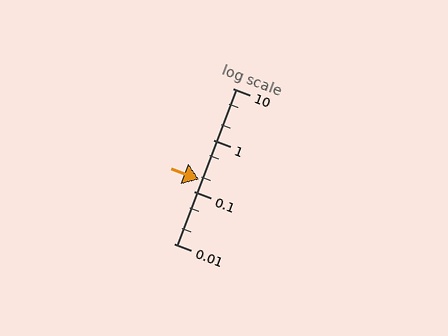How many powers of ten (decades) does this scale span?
The scale spans 3 decades, from 0.01 to 10.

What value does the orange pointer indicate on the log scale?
The pointer indicates approximately 0.17.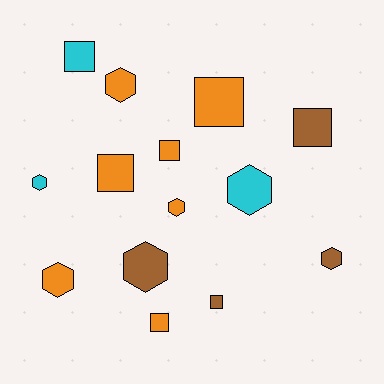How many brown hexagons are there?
There are 2 brown hexagons.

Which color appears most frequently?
Orange, with 7 objects.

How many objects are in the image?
There are 14 objects.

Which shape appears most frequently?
Hexagon, with 7 objects.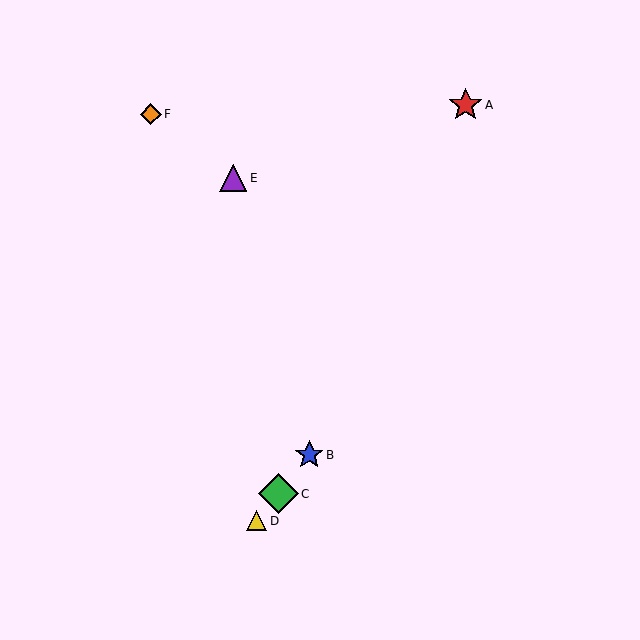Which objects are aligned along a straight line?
Objects B, C, D are aligned along a straight line.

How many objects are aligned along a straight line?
3 objects (B, C, D) are aligned along a straight line.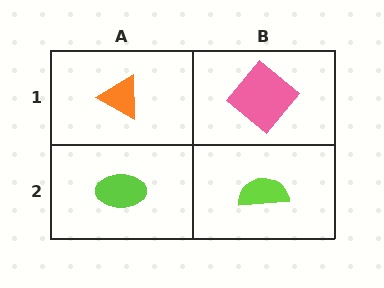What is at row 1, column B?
A pink diamond.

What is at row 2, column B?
A lime semicircle.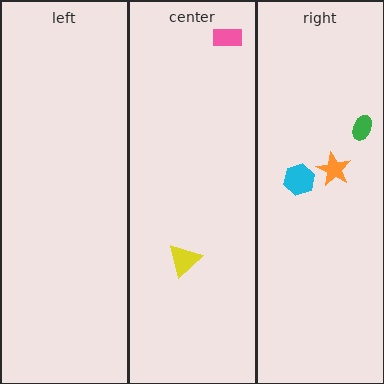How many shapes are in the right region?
3.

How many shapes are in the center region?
2.